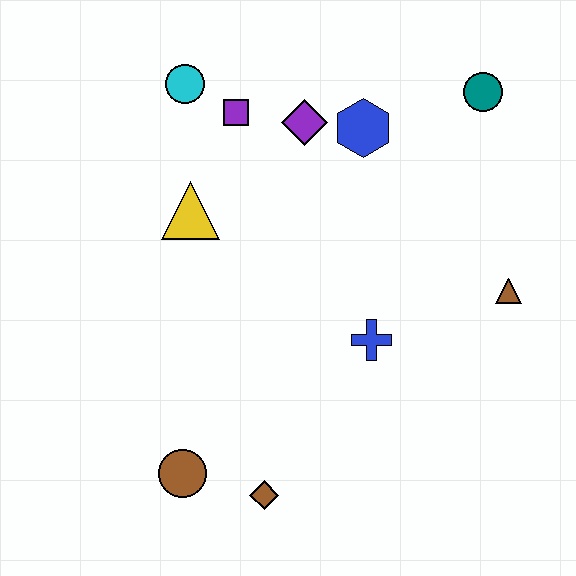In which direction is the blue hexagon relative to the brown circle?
The blue hexagon is above the brown circle.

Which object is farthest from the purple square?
The brown diamond is farthest from the purple square.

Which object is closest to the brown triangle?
The blue cross is closest to the brown triangle.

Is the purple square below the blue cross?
No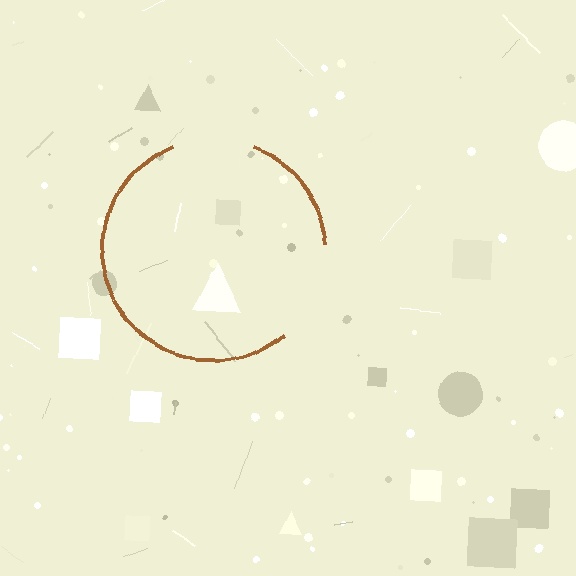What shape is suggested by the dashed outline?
The dashed outline suggests a circle.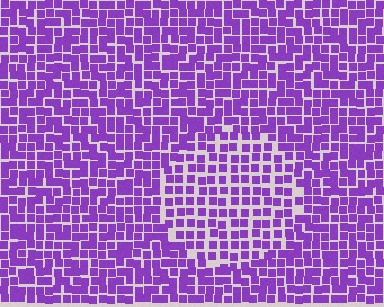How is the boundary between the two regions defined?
The boundary is defined by a change in element density (approximately 1.5x ratio). All elements are the same color, size, and shape.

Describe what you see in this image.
The image contains small purple elements arranged at two different densities. A circle-shaped region is visible where the elements are less densely packed than the surrounding area.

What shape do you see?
I see a circle.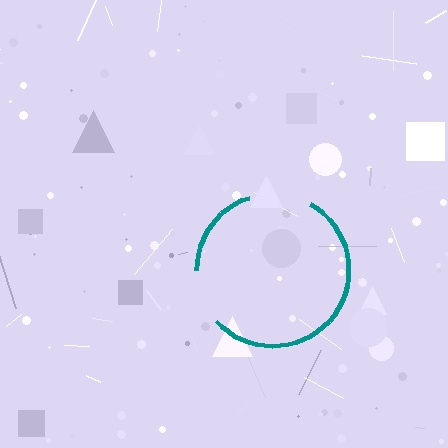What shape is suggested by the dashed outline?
The dashed outline suggests a circle.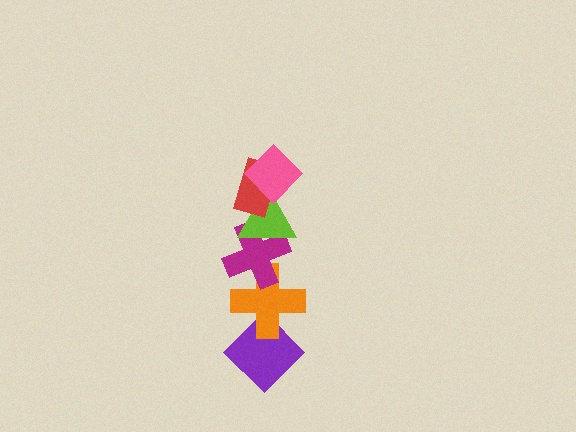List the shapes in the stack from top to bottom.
From top to bottom: the pink diamond, the red rectangle, the lime triangle, the magenta cross, the orange cross, the purple diamond.